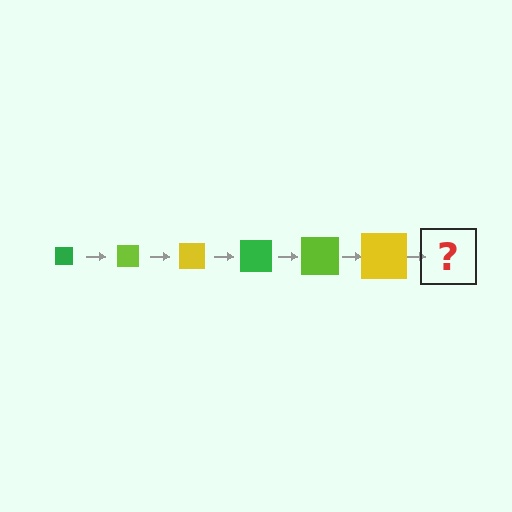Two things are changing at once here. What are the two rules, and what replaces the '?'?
The two rules are that the square grows larger each step and the color cycles through green, lime, and yellow. The '?' should be a green square, larger than the previous one.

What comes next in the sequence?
The next element should be a green square, larger than the previous one.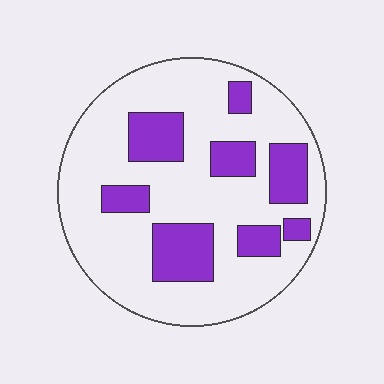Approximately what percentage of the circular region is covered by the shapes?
Approximately 25%.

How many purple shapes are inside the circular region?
8.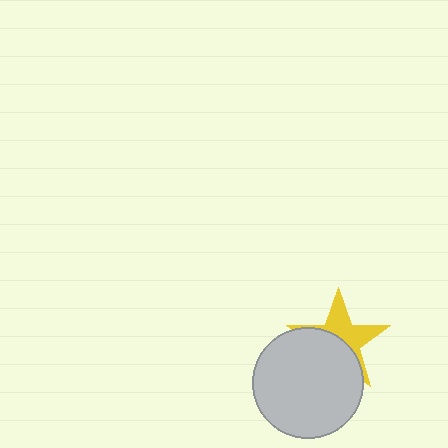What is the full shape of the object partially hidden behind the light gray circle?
The partially hidden object is a yellow star.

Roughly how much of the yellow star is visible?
About half of it is visible (roughly 47%).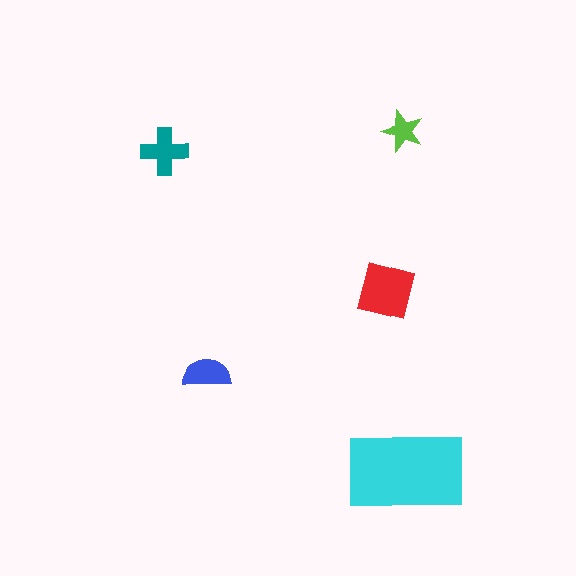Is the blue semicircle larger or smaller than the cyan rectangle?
Smaller.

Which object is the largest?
The cyan rectangle.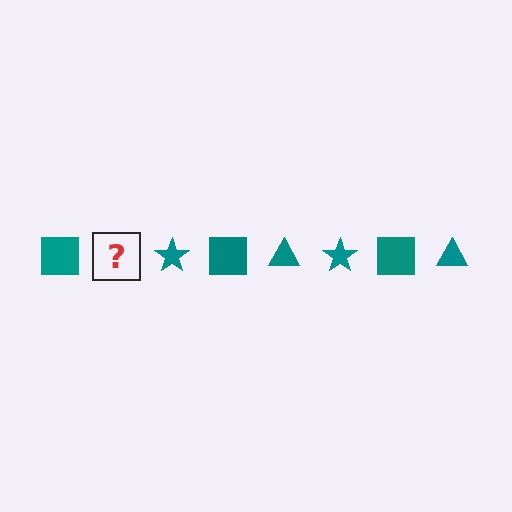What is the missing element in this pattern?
The missing element is a teal triangle.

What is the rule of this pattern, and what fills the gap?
The rule is that the pattern cycles through square, triangle, star shapes in teal. The gap should be filled with a teal triangle.